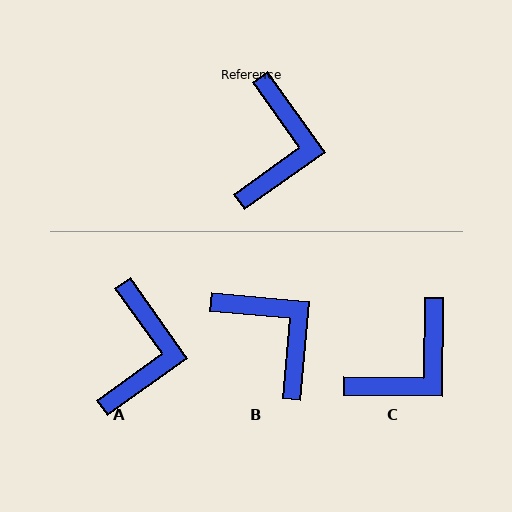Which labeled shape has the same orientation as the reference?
A.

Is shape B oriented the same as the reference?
No, it is off by about 49 degrees.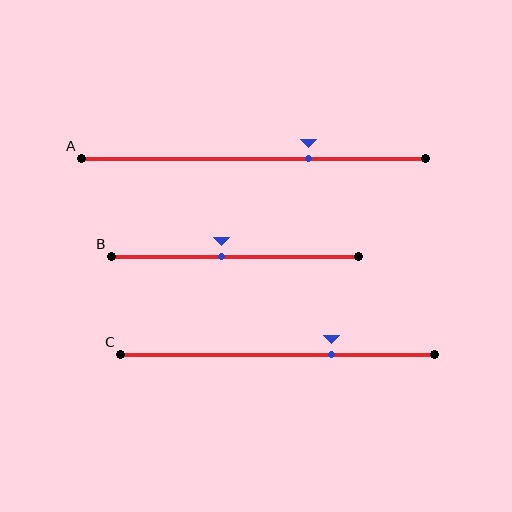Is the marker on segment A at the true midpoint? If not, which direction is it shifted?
No, the marker on segment A is shifted to the right by about 16% of the segment length.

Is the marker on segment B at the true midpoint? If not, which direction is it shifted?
No, the marker on segment B is shifted to the left by about 6% of the segment length.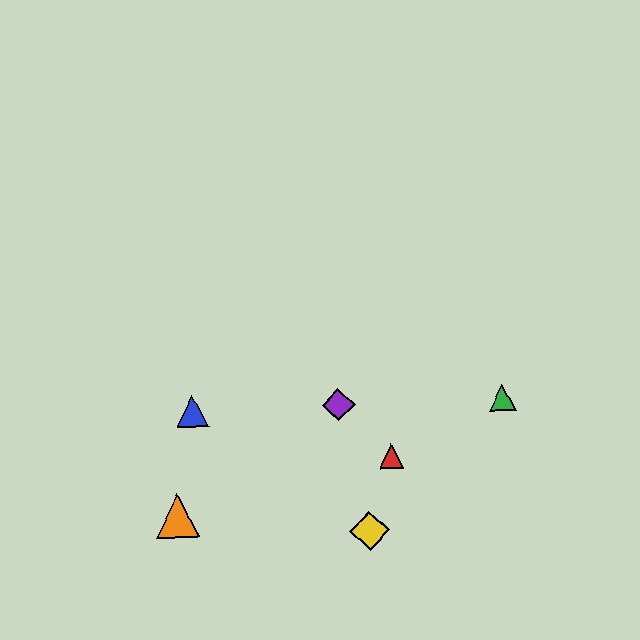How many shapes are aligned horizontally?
3 shapes (the blue triangle, the green triangle, the purple diamond) are aligned horizontally.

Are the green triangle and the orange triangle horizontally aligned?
No, the green triangle is at y≈398 and the orange triangle is at y≈516.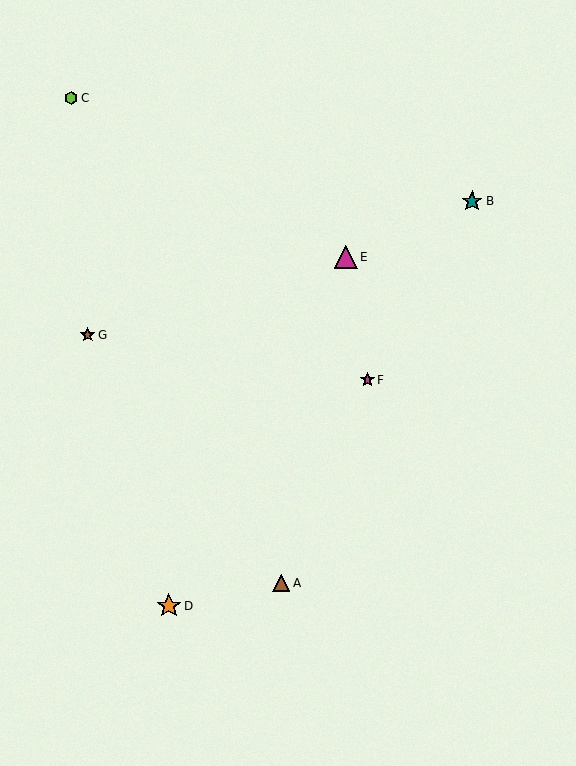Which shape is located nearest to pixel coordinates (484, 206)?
The teal star (labeled B) at (472, 201) is nearest to that location.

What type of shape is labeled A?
Shape A is a brown triangle.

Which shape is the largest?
The orange star (labeled D) is the largest.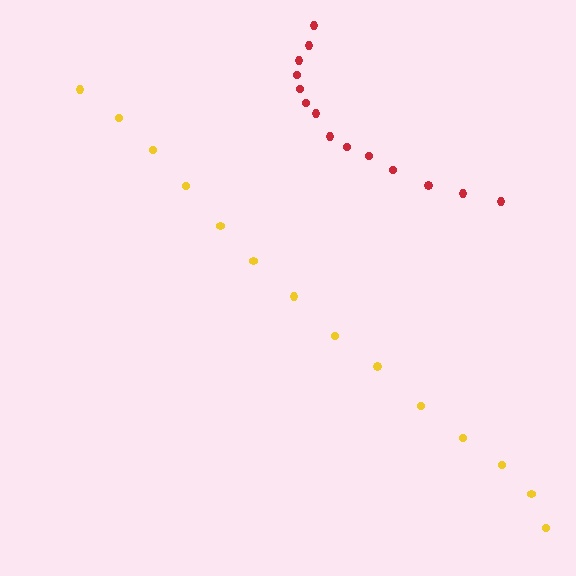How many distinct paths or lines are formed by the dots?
There are 2 distinct paths.